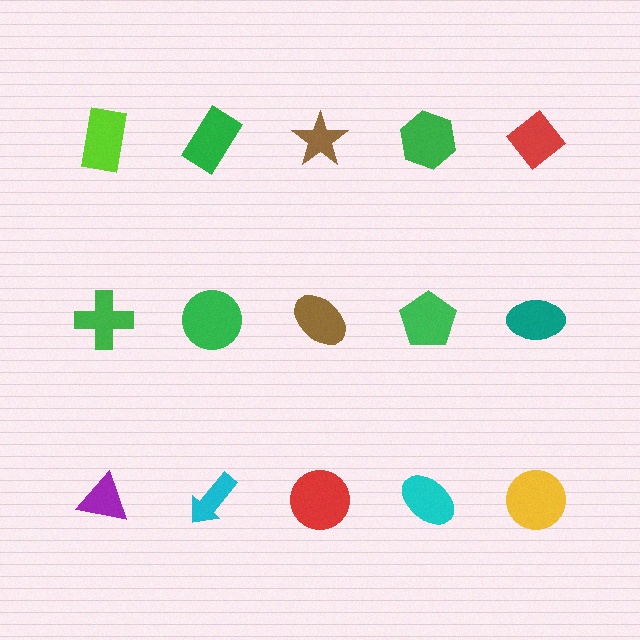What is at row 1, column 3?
A brown star.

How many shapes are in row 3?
5 shapes.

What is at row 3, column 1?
A purple triangle.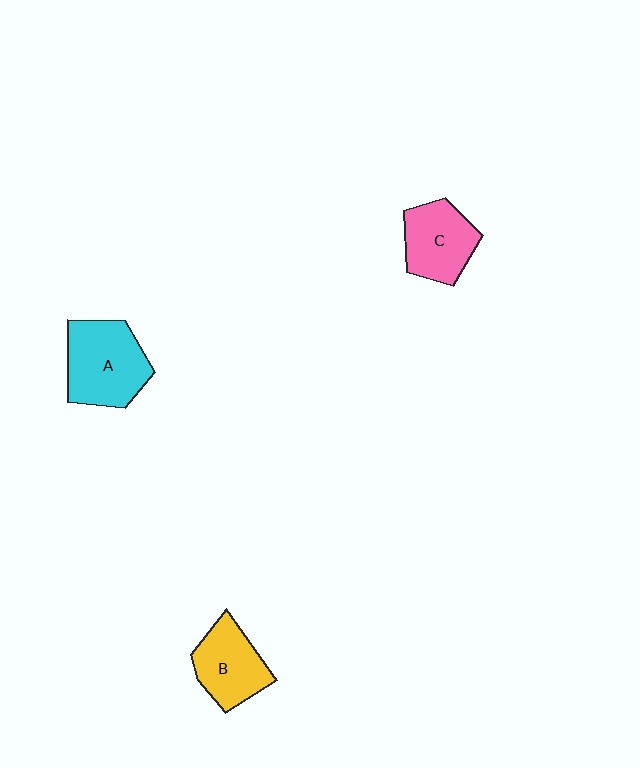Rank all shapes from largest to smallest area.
From largest to smallest: A (cyan), C (pink), B (yellow).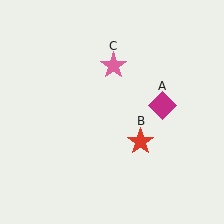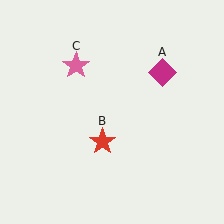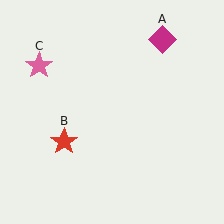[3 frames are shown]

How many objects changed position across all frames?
3 objects changed position: magenta diamond (object A), red star (object B), pink star (object C).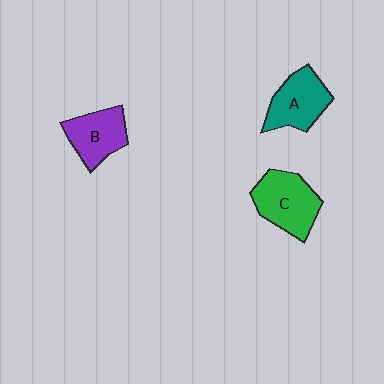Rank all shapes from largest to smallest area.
From largest to smallest: C (green), A (teal), B (purple).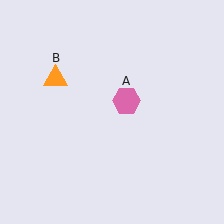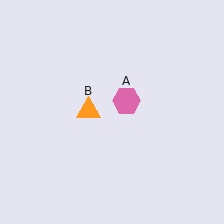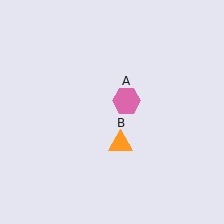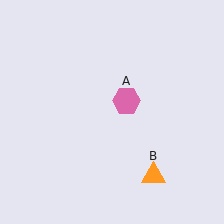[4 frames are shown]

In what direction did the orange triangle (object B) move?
The orange triangle (object B) moved down and to the right.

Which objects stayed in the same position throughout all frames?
Pink hexagon (object A) remained stationary.